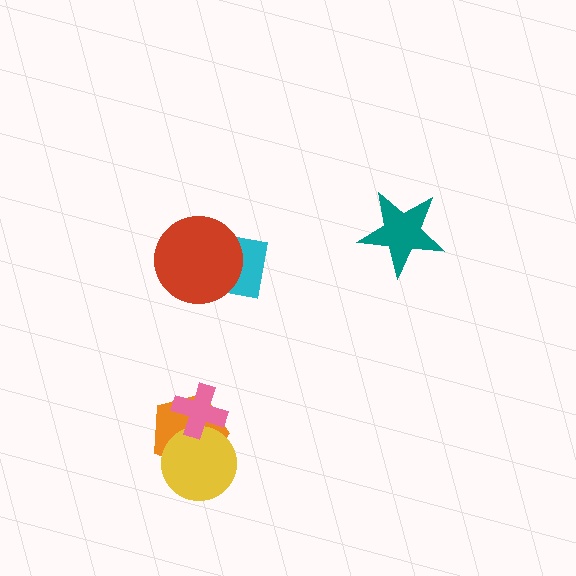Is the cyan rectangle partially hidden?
Yes, it is partially covered by another shape.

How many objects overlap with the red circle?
1 object overlaps with the red circle.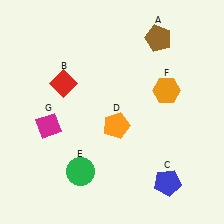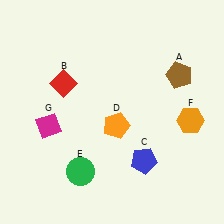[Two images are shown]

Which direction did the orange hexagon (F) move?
The orange hexagon (F) moved down.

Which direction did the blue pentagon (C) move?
The blue pentagon (C) moved left.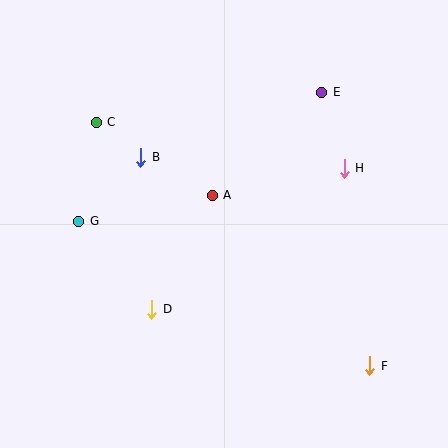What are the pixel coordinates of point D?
Point D is at (152, 309).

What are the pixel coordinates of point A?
Point A is at (212, 195).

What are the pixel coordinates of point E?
Point E is at (322, 92).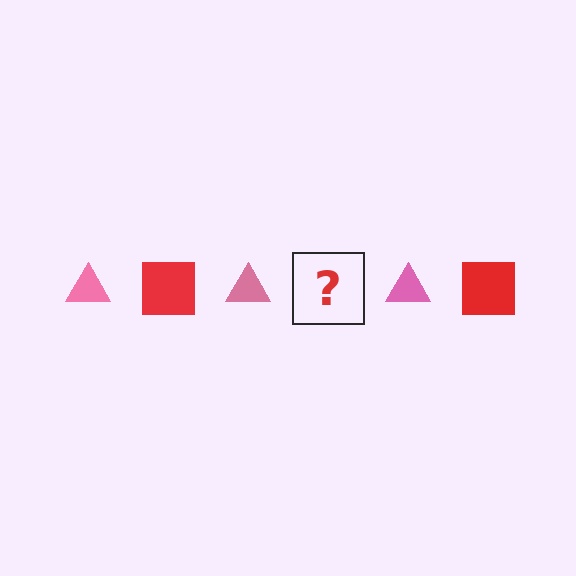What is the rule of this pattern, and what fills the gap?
The rule is that the pattern alternates between pink triangle and red square. The gap should be filled with a red square.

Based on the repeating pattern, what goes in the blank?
The blank should be a red square.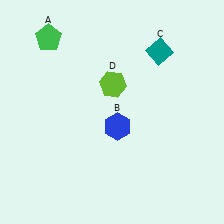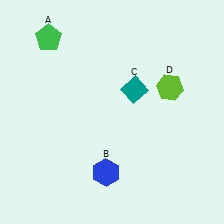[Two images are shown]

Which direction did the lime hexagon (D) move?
The lime hexagon (D) moved right.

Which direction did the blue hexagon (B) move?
The blue hexagon (B) moved down.